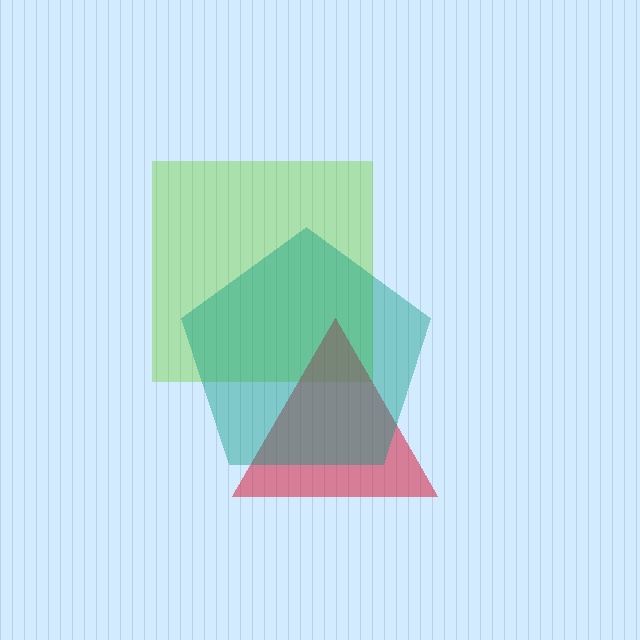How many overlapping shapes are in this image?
There are 3 overlapping shapes in the image.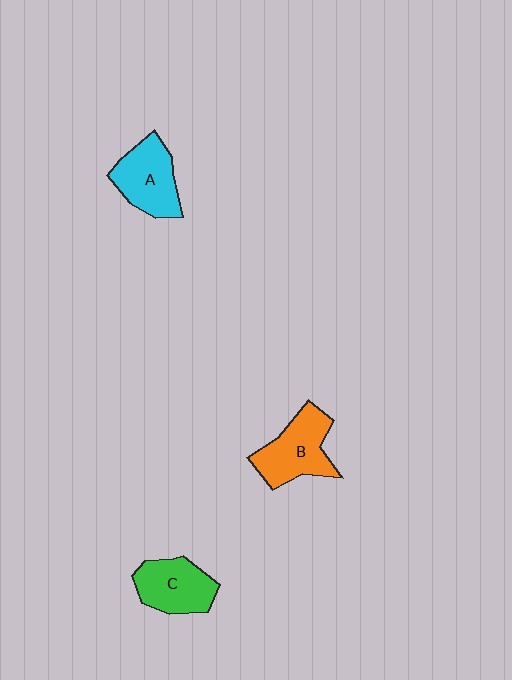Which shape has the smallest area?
Shape C (green).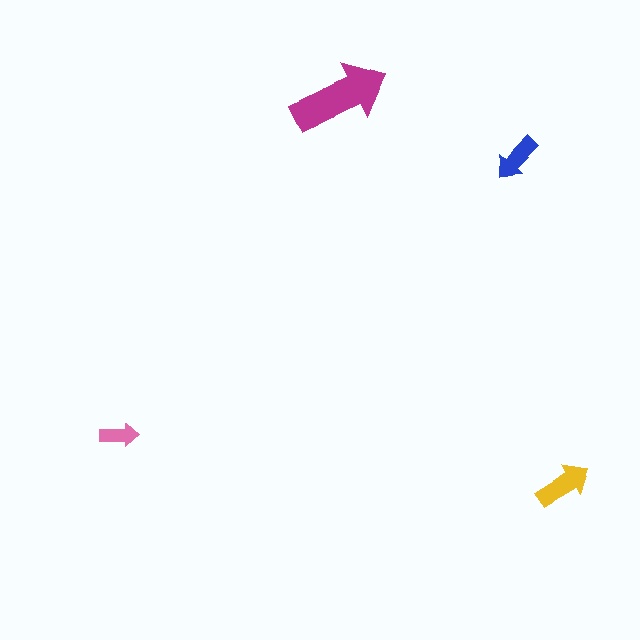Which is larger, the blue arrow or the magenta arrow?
The magenta one.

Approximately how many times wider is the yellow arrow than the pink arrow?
About 1.5 times wider.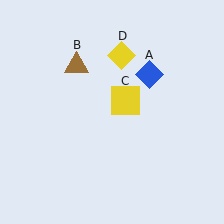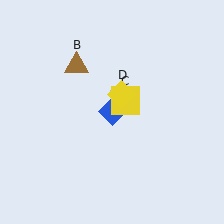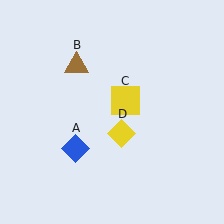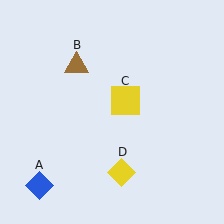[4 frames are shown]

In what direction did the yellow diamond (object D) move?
The yellow diamond (object D) moved down.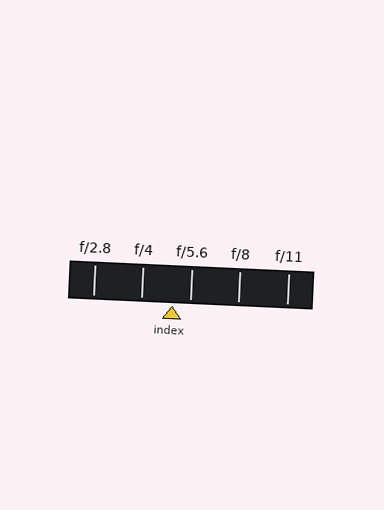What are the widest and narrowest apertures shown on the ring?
The widest aperture shown is f/2.8 and the narrowest is f/11.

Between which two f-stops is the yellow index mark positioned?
The index mark is between f/4 and f/5.6.